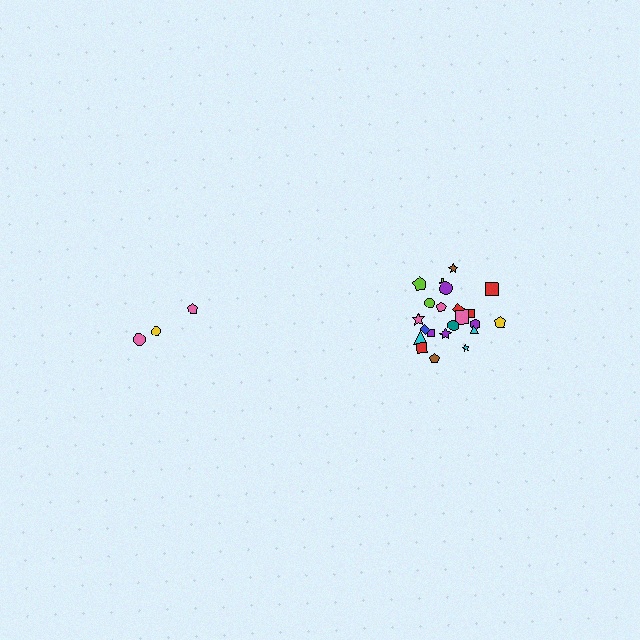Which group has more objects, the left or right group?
The right group.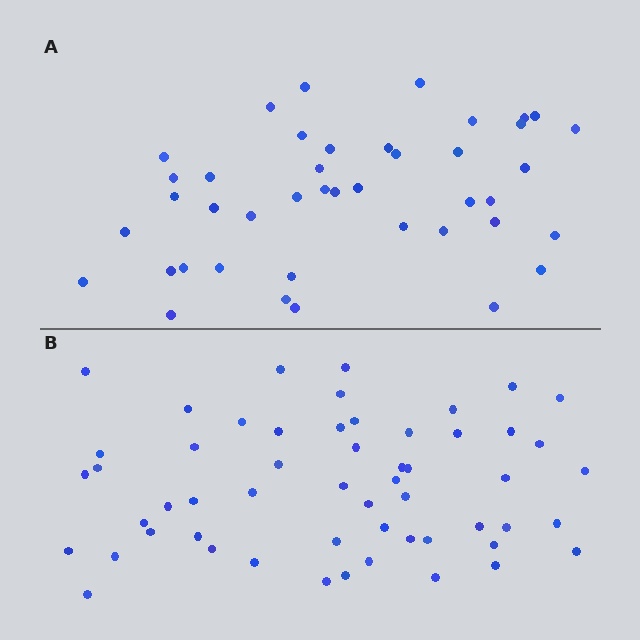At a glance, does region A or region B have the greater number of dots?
Region B (the bottom region) has more dots.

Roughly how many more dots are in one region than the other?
Region B has approximately 15 more dots than region A.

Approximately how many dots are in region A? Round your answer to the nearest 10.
About 40 dots. (The exact count is 42, which rounds to 40.)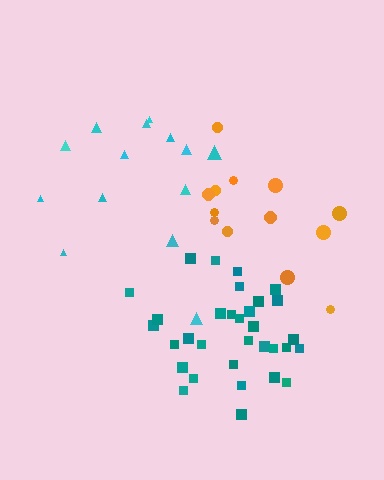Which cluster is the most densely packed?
Teal.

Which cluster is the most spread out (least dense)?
Cyan.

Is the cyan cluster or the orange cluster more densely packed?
Orange.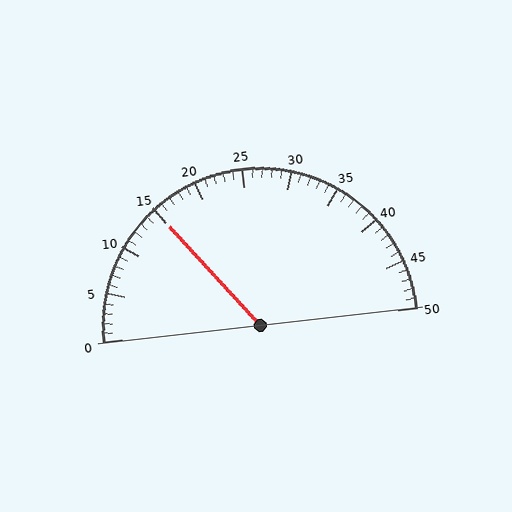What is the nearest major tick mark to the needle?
The nearest major tick mark is 15.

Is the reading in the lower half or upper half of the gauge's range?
The reading is in the lower half of the range (0 to 50).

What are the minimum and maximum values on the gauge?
The gauge ranges from 0 to 50.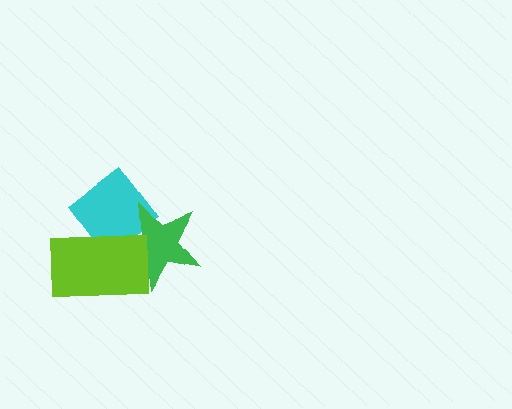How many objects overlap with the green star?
2 objects overlap with the green star.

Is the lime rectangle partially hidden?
No, no other shape covers it.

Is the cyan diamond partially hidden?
Yes, it is partially covered by another shape.